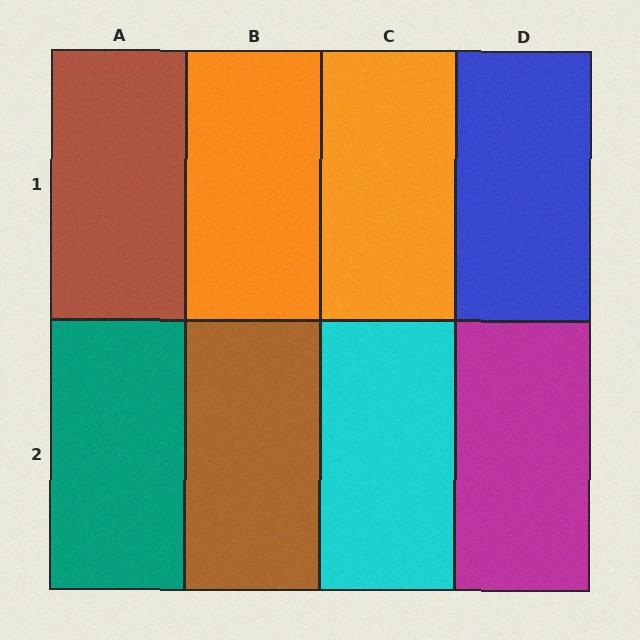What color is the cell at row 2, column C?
Cyan.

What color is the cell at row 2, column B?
Brown.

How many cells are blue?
1 cell is blue.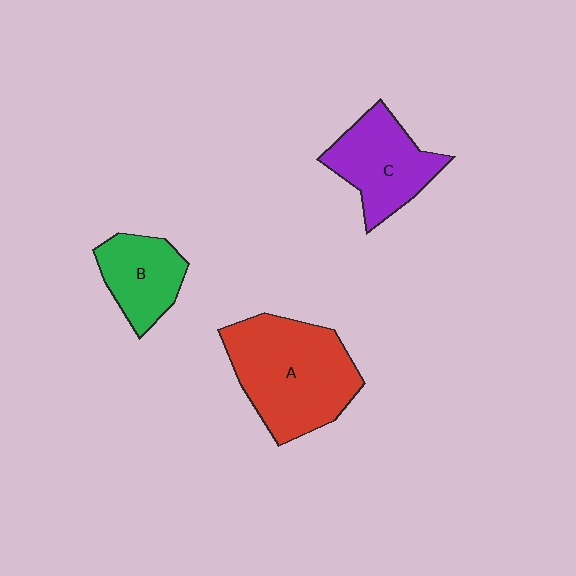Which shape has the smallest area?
Shape B (green).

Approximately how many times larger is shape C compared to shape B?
Approximately 1.3 times.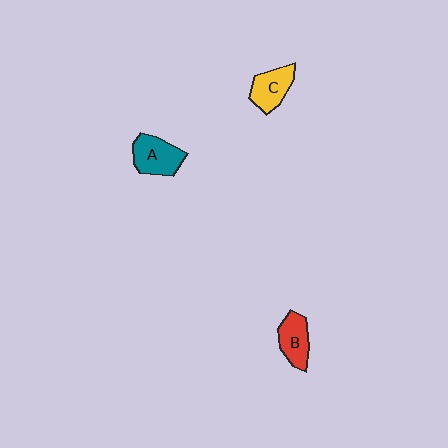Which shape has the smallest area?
Shape B (red).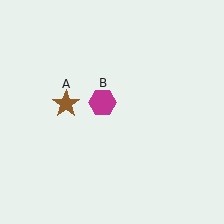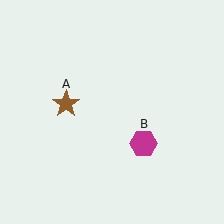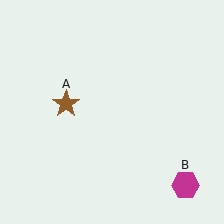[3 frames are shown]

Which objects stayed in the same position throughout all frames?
Brown star (object A) remained stationary.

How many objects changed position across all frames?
1 object changed position: magenta hexagon (object B).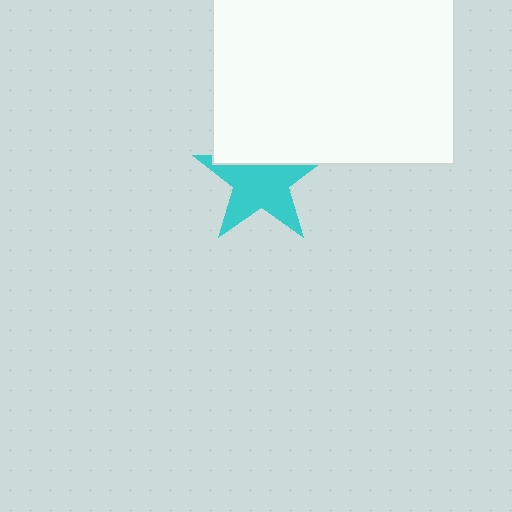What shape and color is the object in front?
The object in front is a white rectangle.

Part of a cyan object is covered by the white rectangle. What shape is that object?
It is a star.